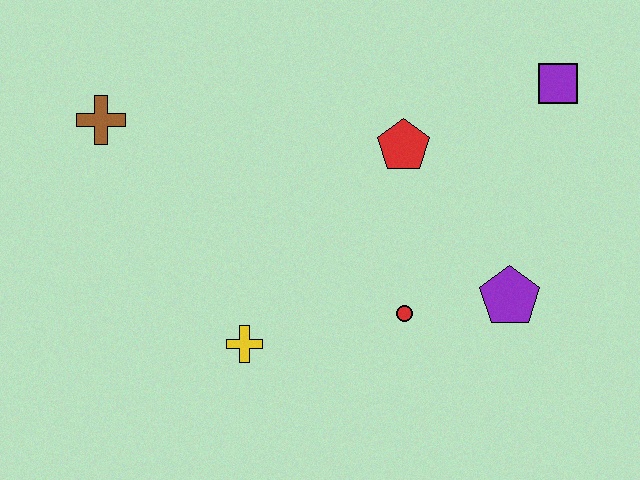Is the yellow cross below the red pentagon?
Yes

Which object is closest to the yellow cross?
The red circle is closest to the yellow cross.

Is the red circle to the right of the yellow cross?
Yes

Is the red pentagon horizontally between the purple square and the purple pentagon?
No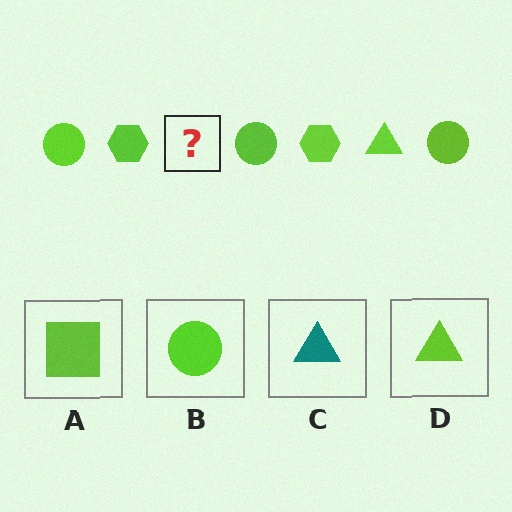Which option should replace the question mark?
Option D.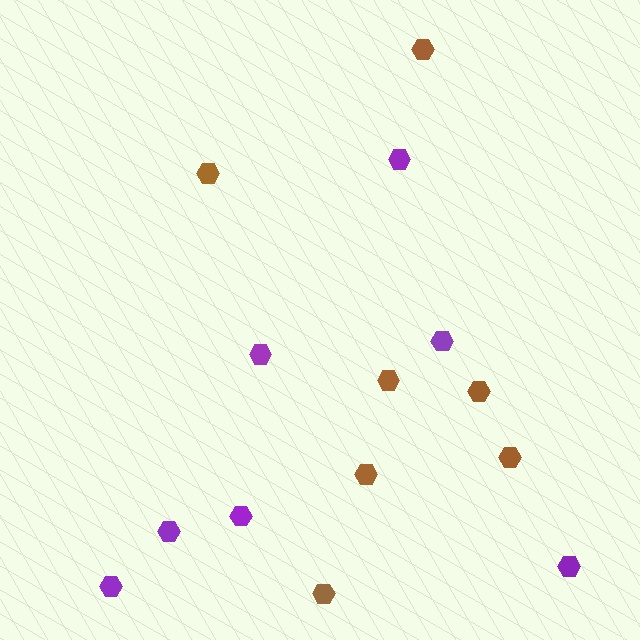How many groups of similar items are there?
There are 2 groups: one group of brown hexagons (7) and one group of purple hexagons (7).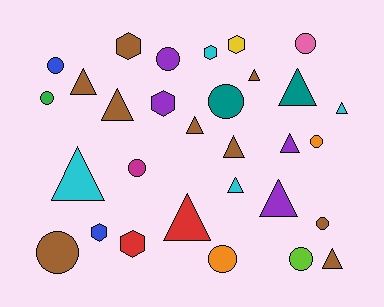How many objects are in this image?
There are 30 objects.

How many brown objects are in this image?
There are 9 brown objects.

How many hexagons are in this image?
There are 6 hexagons.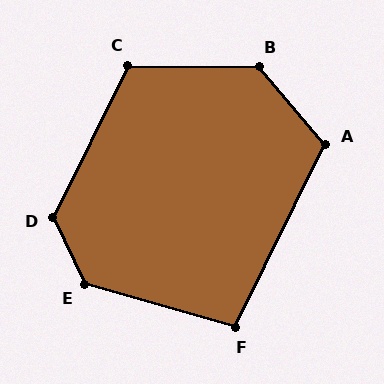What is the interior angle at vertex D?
Approximately 128 degrees (obtuse).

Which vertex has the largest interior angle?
E, at approximately 131 degrees.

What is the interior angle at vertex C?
Approximately 116 degrees (obtuse).